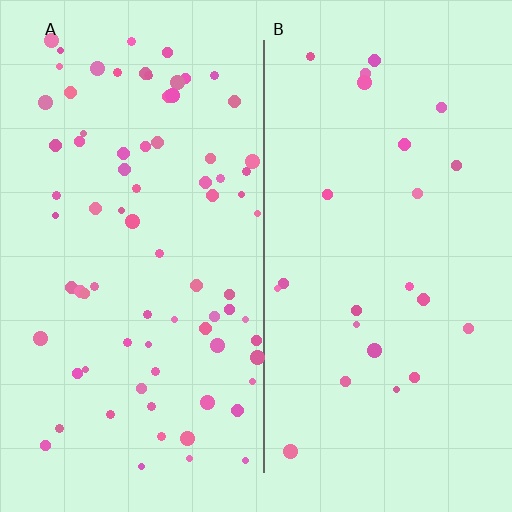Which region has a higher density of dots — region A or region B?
A (the left).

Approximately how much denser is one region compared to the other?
Approximately 3.3× — region A over region B.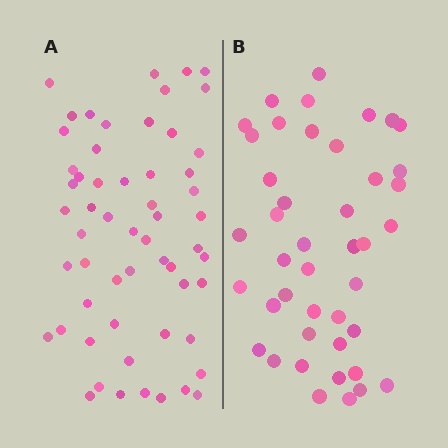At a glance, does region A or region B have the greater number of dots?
Region A (the left region) has more dots.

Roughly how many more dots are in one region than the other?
Region A has approximately 15 more dots than region B.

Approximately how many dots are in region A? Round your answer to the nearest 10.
About 60 dots. (The exact count is 57, which rounds to 60.)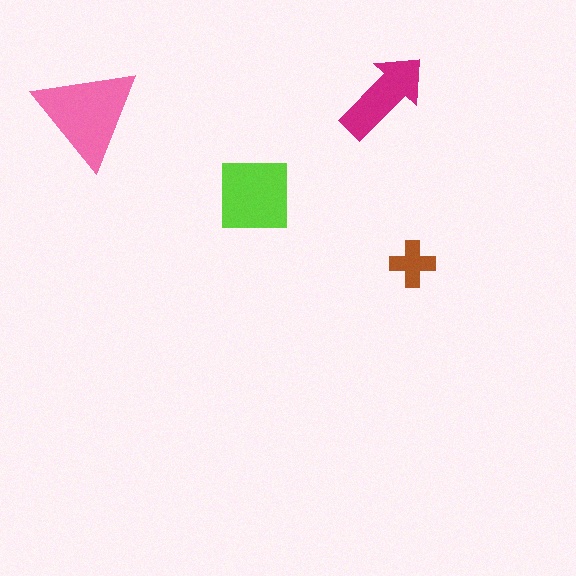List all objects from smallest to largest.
The brown cross, the magenta arrow, the lime square, the pink triangle.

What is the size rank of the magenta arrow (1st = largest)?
3rd.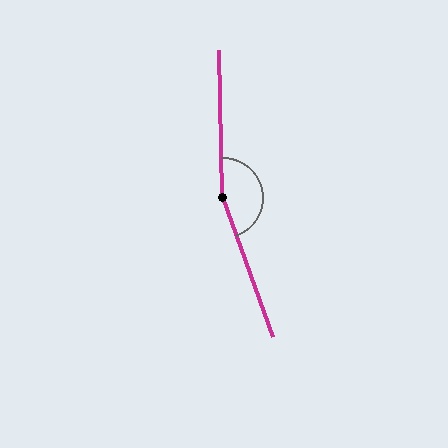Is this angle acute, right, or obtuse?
It is obtuse.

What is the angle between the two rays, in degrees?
Approximately 161 degrees.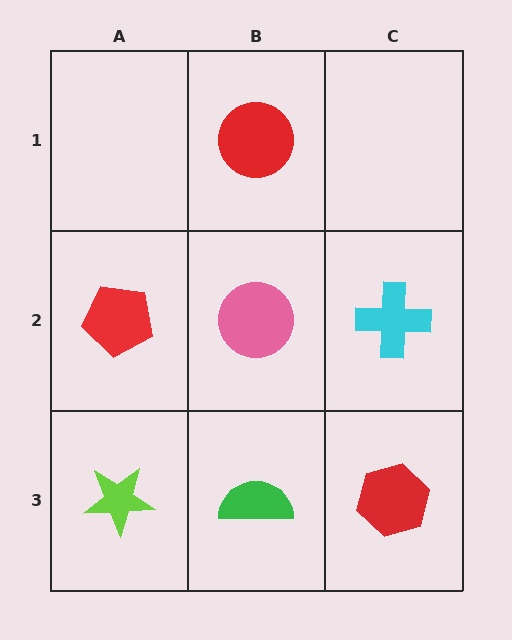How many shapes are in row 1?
1 shape.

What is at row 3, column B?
A green semicircle.